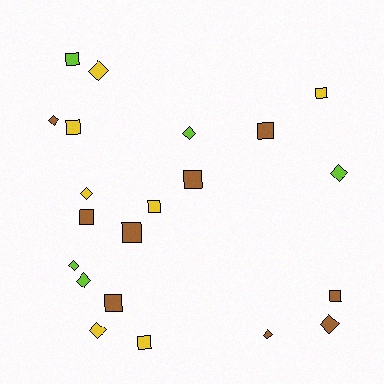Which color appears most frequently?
Brown, with 9 objects.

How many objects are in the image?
There are 21 objects.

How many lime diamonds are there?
There are 4 lime diamonds.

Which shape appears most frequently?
Square, with 11 objects.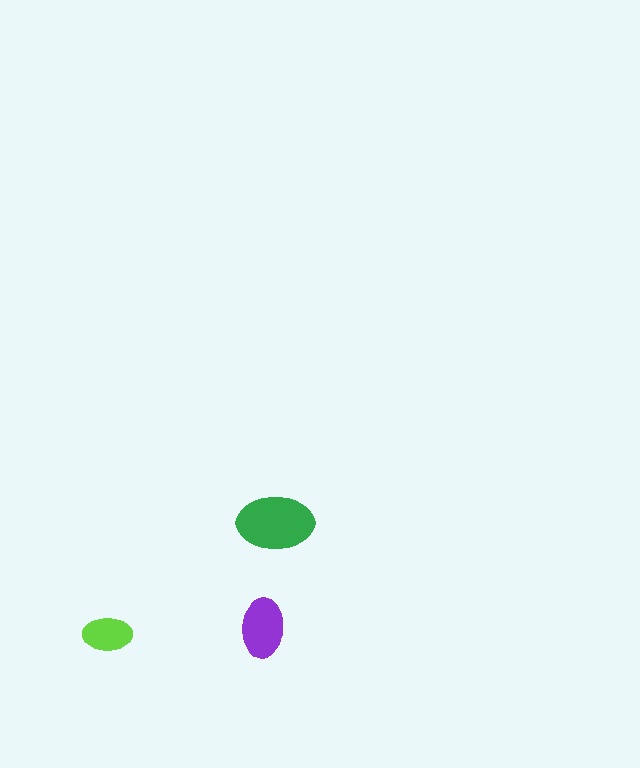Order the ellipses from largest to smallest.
the green one, the purple one, the lime one.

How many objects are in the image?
There are 3 objects in the image.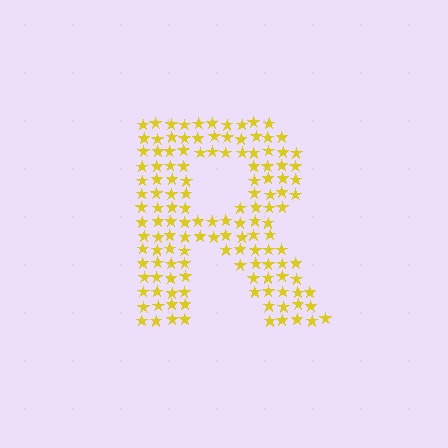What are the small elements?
The small elements are stars.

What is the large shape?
The large shape is the letter R.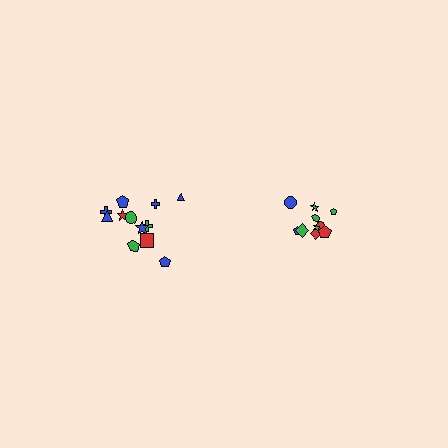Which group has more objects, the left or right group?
The left group.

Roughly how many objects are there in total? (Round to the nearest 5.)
Roughly 20 objects in total.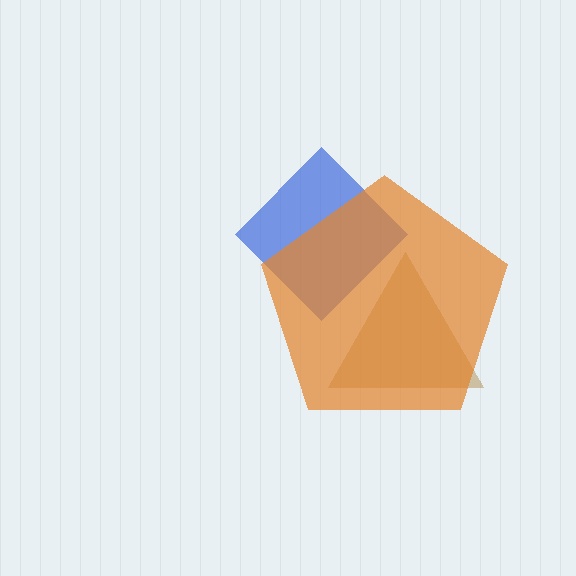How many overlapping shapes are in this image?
There are 3 overlapping shapes in the image.